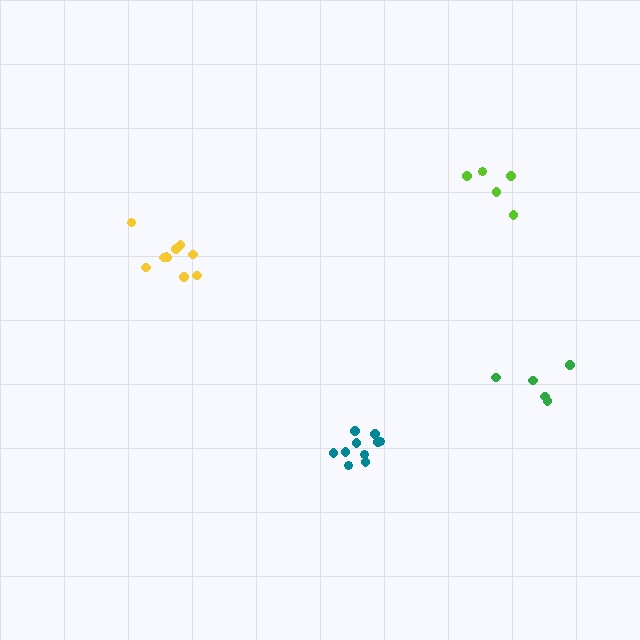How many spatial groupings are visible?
There are 4 spatial groupings.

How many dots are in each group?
Group 1: 10 dots, Group 2: 5 dots, Group 3: 5 dots, Group 4: 10 dots (30 total).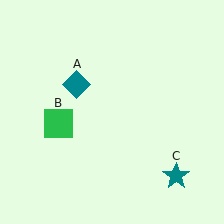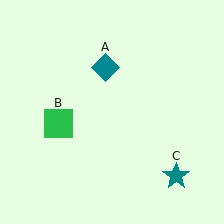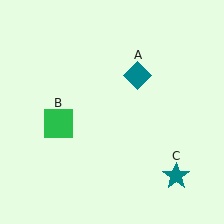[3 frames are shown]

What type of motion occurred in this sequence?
The teal diamond (object A) rotated clockwise around the center of the scene.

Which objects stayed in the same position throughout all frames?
Green square (object B) and teal star (object C) remained stationary.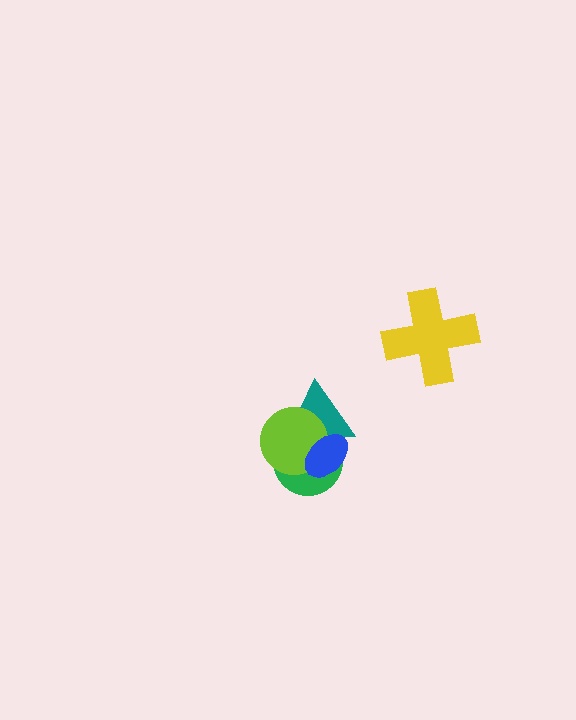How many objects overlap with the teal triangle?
3 objects overlap with the teal triangle.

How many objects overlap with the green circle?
3 objects overlap with the green circle.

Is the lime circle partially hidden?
Yes, it is partially covered by another shape.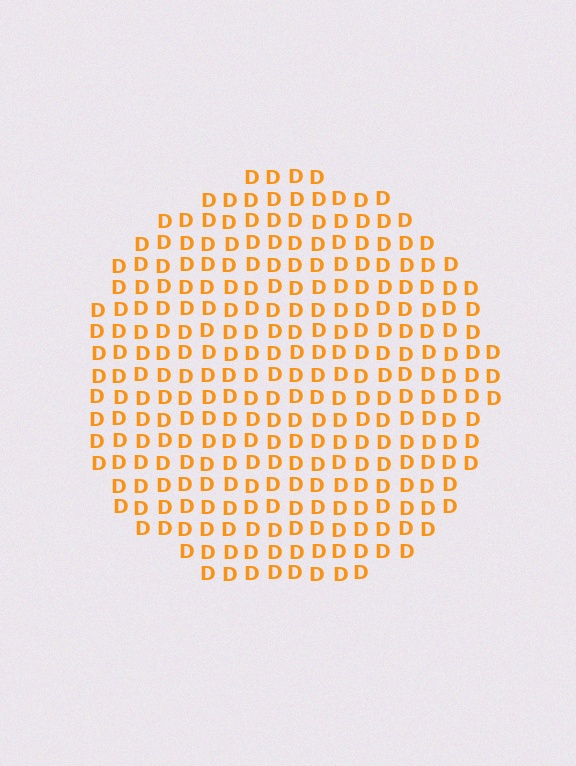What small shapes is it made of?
It is made of small letter D's.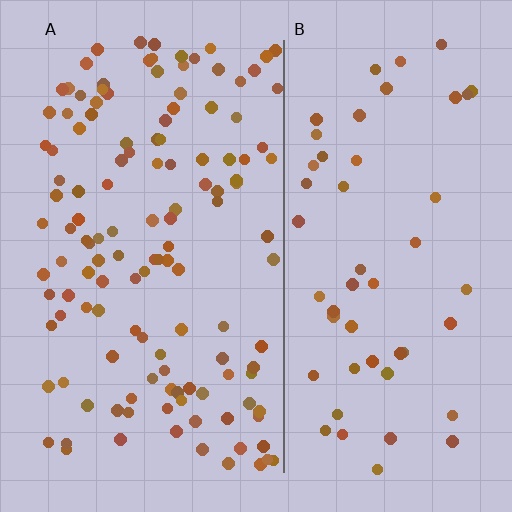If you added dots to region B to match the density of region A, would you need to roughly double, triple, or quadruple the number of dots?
Approximately double.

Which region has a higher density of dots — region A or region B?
A (the left).